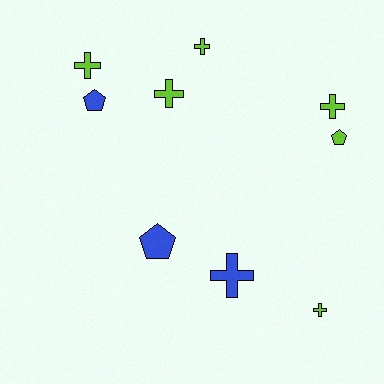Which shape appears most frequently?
Cross, with 6 objects.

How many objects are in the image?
There are 9 objects.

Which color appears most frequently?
Lime, with 6 objects.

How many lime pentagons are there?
There is 1 lime pentagon.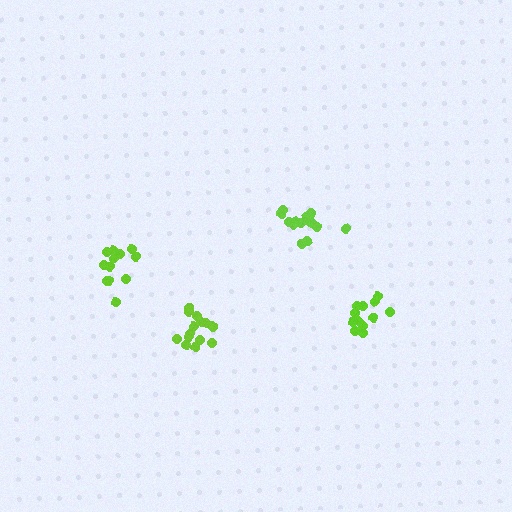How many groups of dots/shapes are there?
There are 4 groups.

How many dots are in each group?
Group 1: 14 dots, Group 2: 12 dots, Group 3: 15 dots, Group 4: 12 dots (53 total).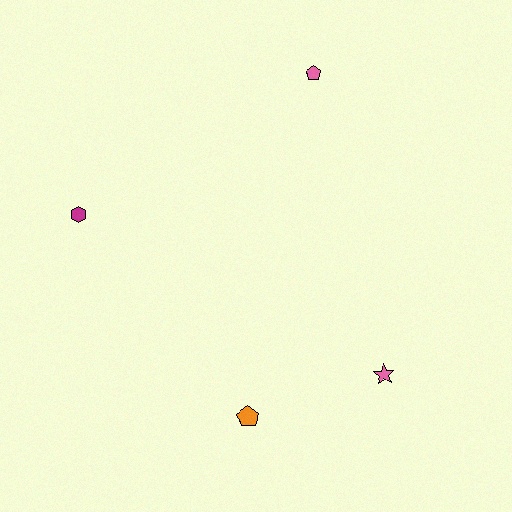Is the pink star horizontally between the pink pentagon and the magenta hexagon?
No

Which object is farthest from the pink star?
The magenta hexagon is farthest from the pink star.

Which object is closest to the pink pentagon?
The magenta hexagon is closest to the pink pentagon.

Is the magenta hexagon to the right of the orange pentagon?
No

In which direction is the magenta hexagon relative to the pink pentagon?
The magenta hexagon is to the left of the pink pentagon.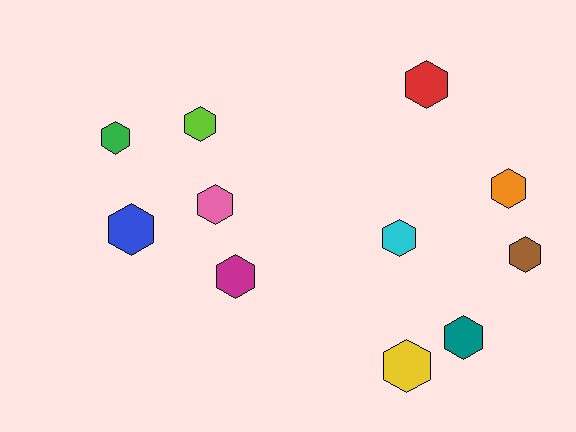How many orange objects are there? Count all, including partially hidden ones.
There is 1 orange object.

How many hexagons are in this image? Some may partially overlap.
There are 11 hexagons.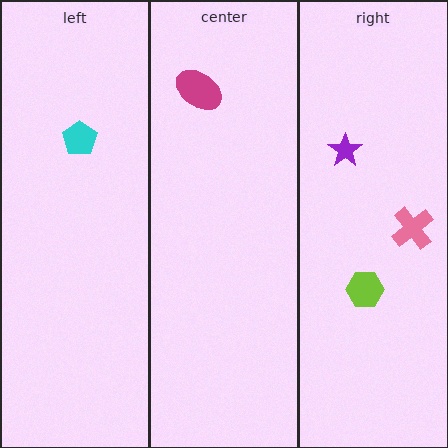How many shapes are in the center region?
1.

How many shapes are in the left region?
1.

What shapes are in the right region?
The pink cross, the lime hexagon, the purple star.